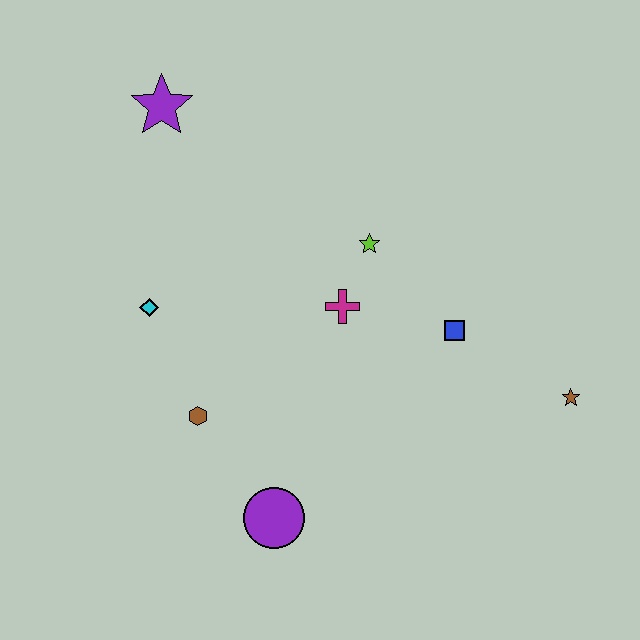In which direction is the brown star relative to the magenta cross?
The brown star is to the right of the magenta cross.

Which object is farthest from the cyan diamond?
The brown star is farthest from the cyan diamond.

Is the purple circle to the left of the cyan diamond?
No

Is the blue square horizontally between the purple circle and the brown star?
Yes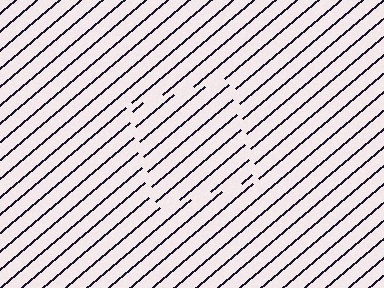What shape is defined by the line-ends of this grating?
An illusory square. The interior of the shape contains the same grating, shifted by half a period — the contour is defined by the phase discontinuity where line-ends from the inner and outer gratings abut.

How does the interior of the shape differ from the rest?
The interior of the shape contains the same grating, shifted by half a period — the contour is defined by the phase discontinuity where line-ends from the inner and outer gratings abut.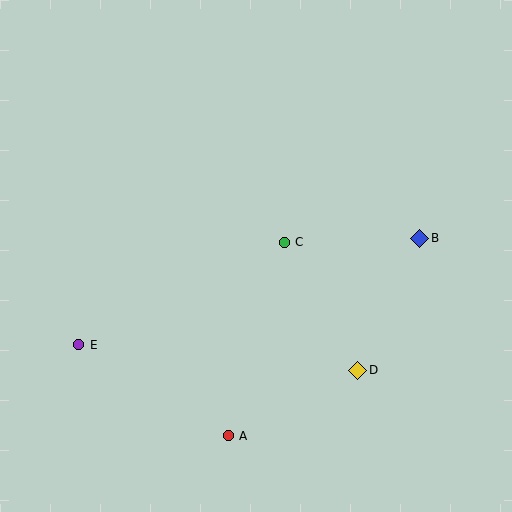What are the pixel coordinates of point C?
Point C is at (284, 242).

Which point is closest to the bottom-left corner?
Point E is closest to the bottom-left corner.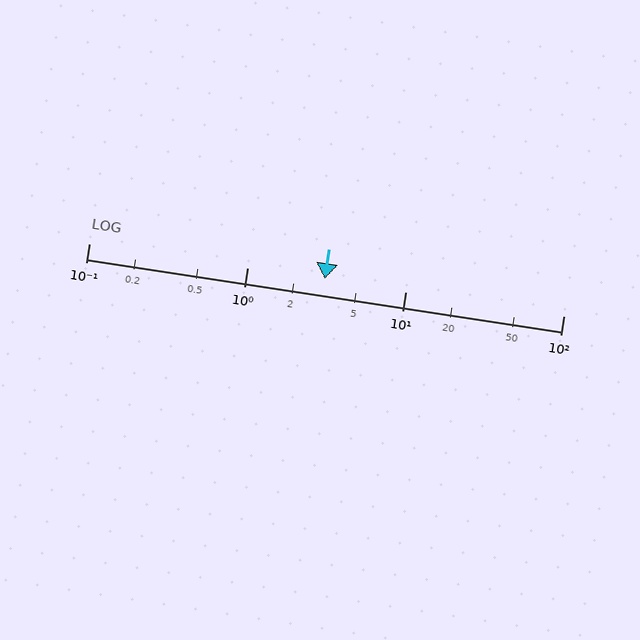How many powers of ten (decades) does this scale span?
The scale spans 3 decades, from 0.1 to 100.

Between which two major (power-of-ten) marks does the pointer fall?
The pointer is between 1 and 10.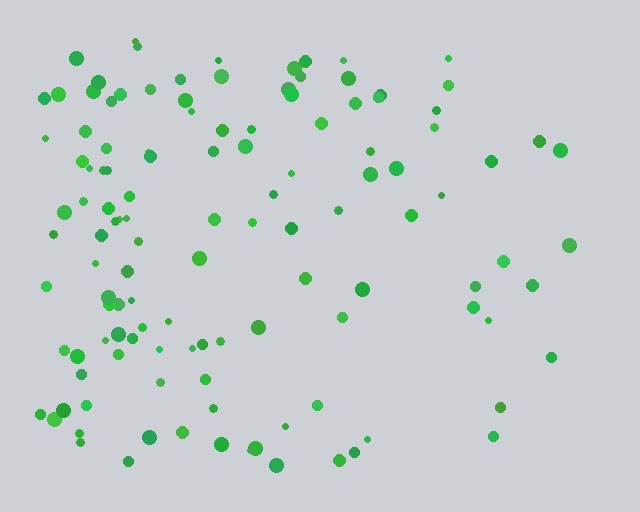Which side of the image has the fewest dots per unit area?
The right.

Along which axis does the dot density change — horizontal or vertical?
Horizontal.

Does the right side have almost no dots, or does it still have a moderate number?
Still a moderate number, just noticeably fewer than the left.